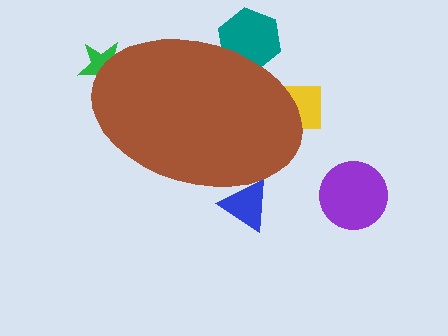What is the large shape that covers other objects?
A brown ellipse.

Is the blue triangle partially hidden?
Yes, the blue triangle is partially hidden behind the brown ellipse.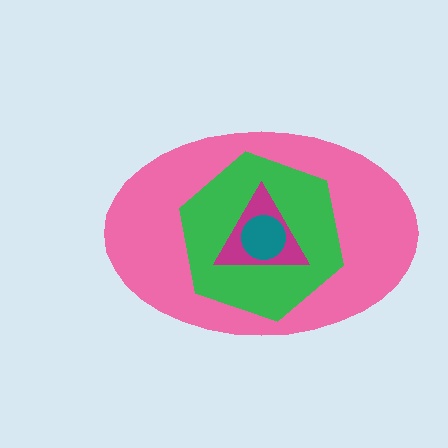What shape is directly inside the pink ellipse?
The green hexagon.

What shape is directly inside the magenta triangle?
The teal circle.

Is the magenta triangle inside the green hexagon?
Yes.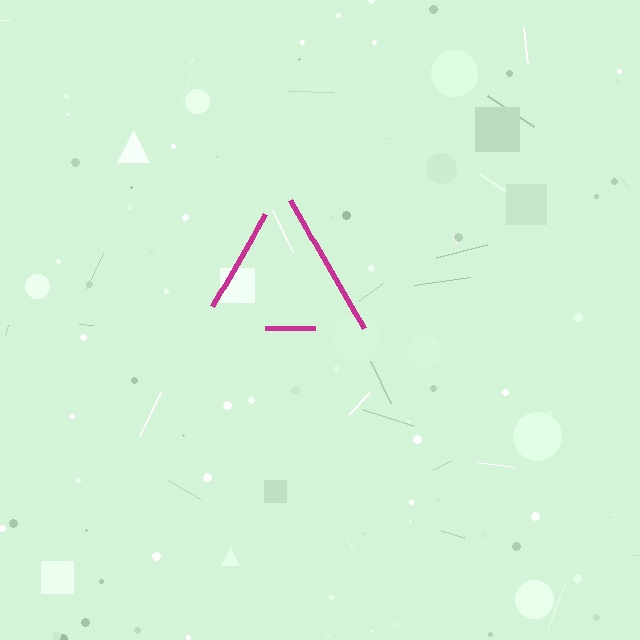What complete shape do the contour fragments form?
The contour fragments form a triangle.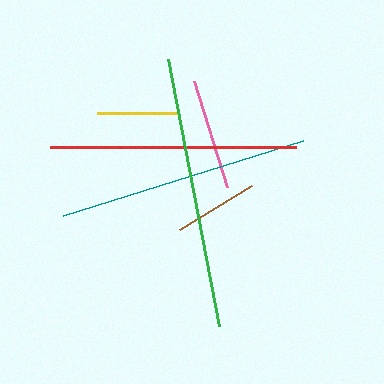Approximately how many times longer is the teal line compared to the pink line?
The teal line is approximately 2.3 times the length of the pink line.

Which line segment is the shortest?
The yellow line is the shortest at approximately 81 pixels.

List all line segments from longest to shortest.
From longest to shortest: green, teal, red, pink, brown, yellow.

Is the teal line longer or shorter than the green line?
The green line is longer than the teal line.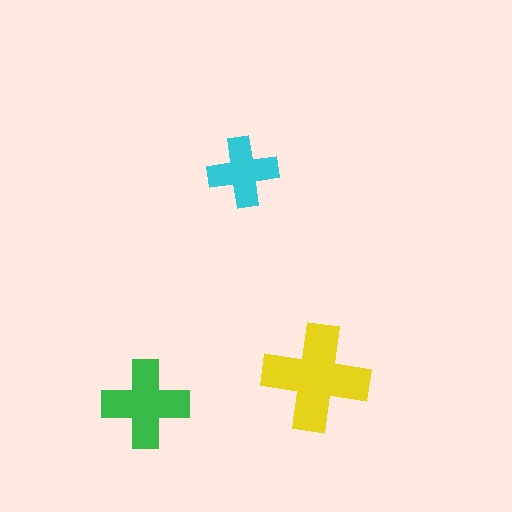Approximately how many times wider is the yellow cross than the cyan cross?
About 1.5 times wider.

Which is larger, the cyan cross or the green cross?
The green one.